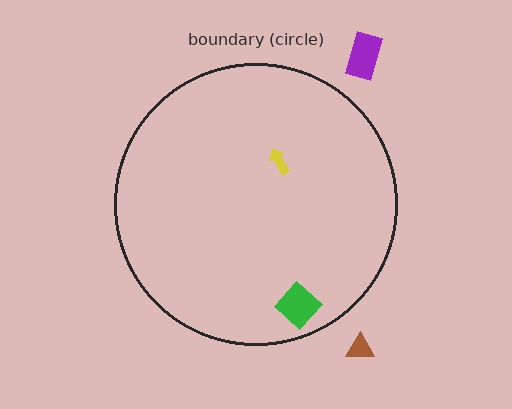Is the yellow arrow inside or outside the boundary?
Inside.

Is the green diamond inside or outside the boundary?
Inside.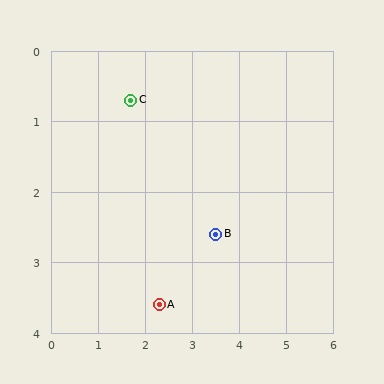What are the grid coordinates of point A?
Point A is at approximately (2.3, 3.6).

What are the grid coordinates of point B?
Point B is at approximately (3.5, 2.6).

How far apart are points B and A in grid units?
Points B and A are about 1.6 grid units apart.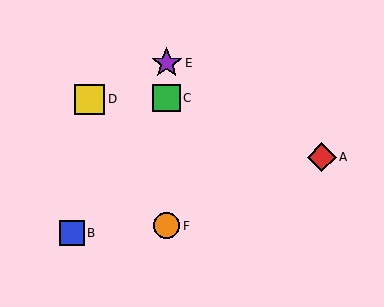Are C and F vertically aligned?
Yes, both are at x≈167.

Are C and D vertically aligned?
No, C is at x≈167 and D is at x≈89.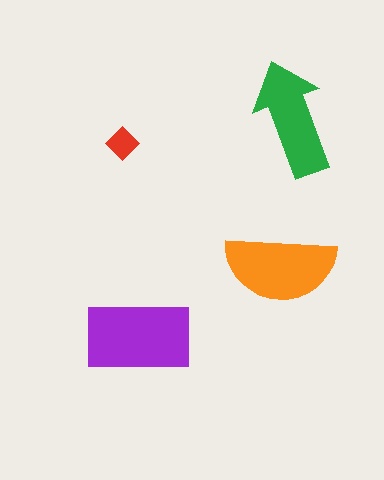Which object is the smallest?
The red diamond.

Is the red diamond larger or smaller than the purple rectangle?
Smaller.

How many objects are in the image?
There are 4 objects in the image.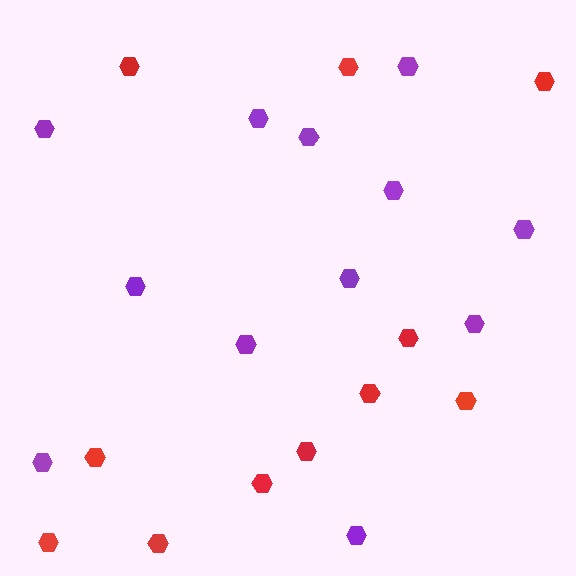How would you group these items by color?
There are 2 groups: one group of purple hexagons (12) and one group of red hexagons (11).